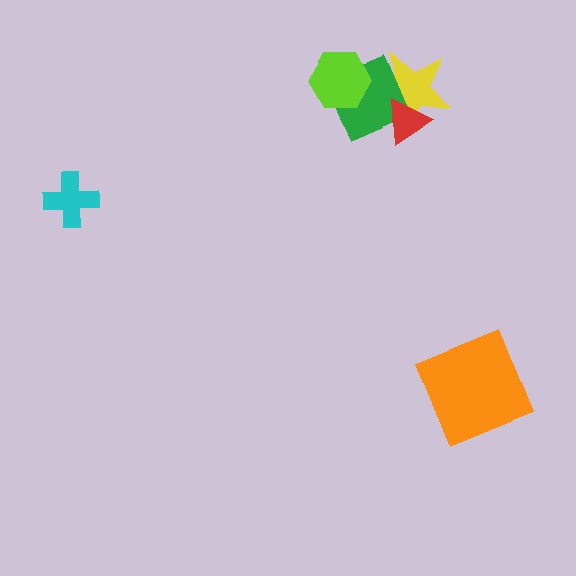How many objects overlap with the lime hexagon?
1 object overlaps with the lime hexagon.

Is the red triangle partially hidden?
No, no other shape covers it.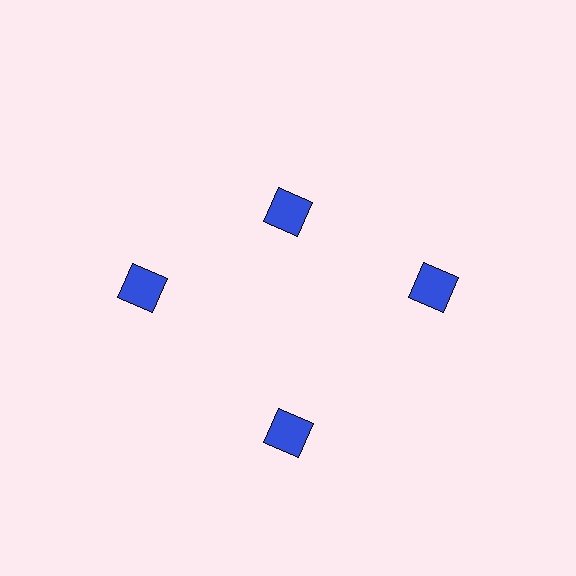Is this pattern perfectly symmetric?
No. The 4 blue squares are arranged in a ring, but one element near the 12 o'clock position is pulled inward toward the center, breaking the 4-fold rotational symmetry.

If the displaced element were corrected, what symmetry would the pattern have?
It would have 4-fold rotational symmetry — the pattern would map onto itself every 90 degrees.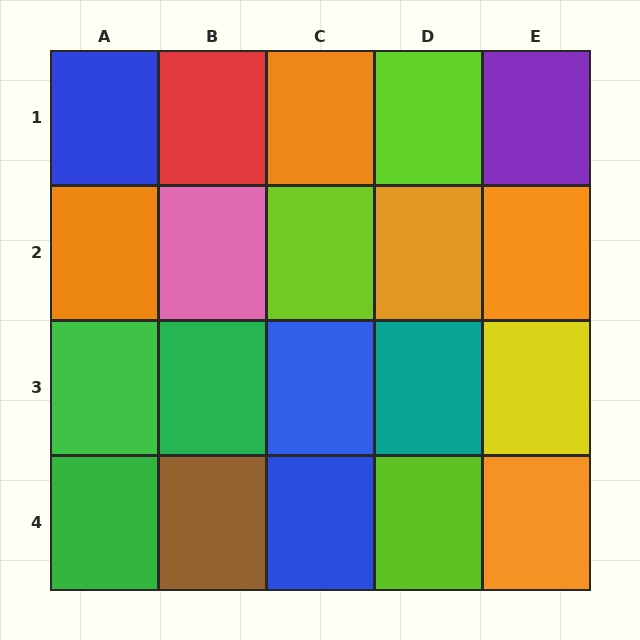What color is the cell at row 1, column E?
Purple.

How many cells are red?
1 cell is red.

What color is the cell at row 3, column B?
Green.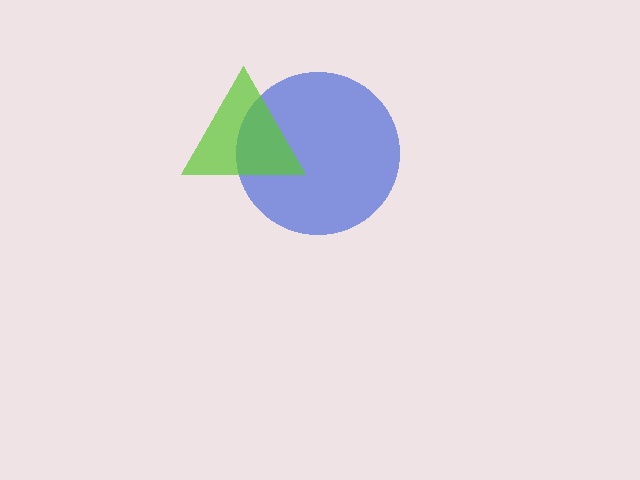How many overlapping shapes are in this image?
There are 2 overlapping shapes in the image.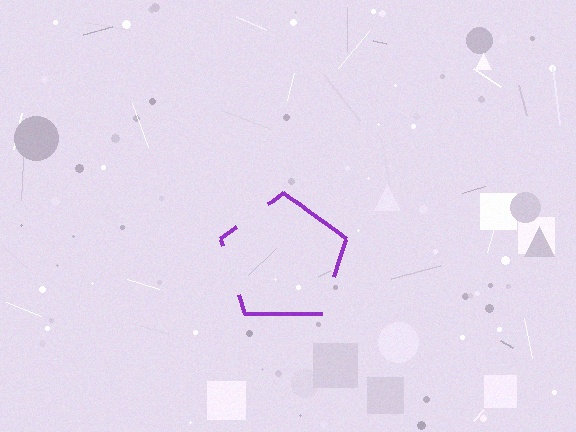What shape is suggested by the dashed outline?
The dashed outline suggests a pentagon.